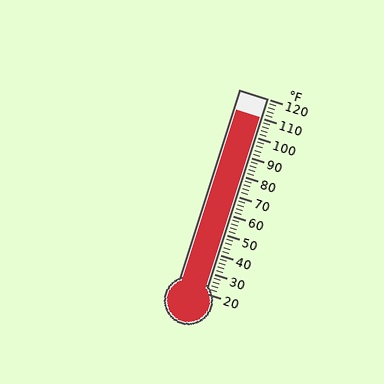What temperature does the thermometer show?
The thermometer shows approximately 110°F.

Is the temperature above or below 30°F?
The temperature is above 30°F.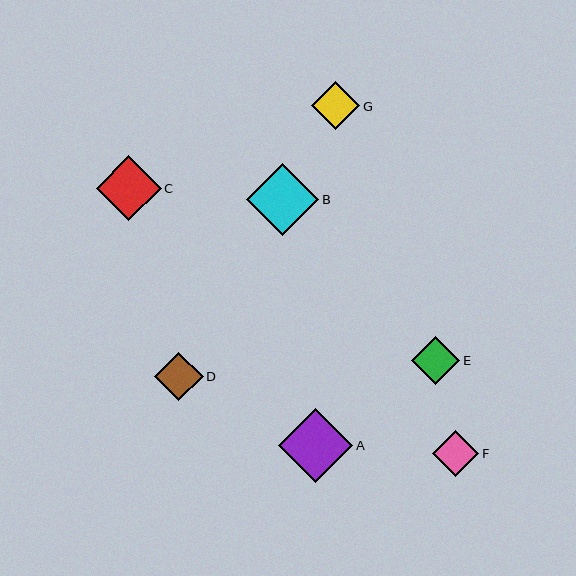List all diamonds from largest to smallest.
From largest to smallest: A, B, C, D, G, E, F.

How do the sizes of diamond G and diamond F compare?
Diamond G and diamond F are approximately the same size.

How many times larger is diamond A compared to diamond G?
Diamond A is approximately 1.5 times the size of diamond G.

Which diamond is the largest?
Diamond A is the largest with a size of approximately 74 pixels.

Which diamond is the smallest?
Diamond F is the smallest with a size of approximately 46 pixels.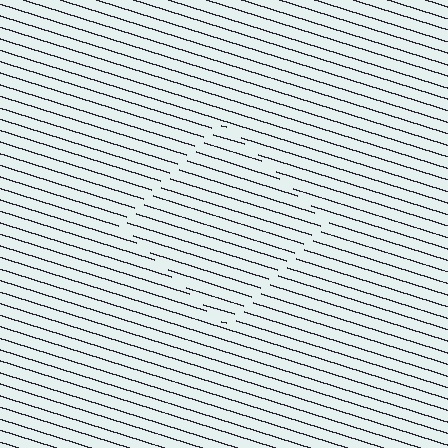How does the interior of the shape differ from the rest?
The interior of the shape contains the same grating, shifted by half a period — the contour is defined by the phase discontinuity where line-ends from the inner and outer gratings abut.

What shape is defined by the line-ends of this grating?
An illusory square. The interior of the shape contains the same grating, shifted by half a period — the contour is defined by the phase discontinuity where line-ends from the inner and outer gratings abut.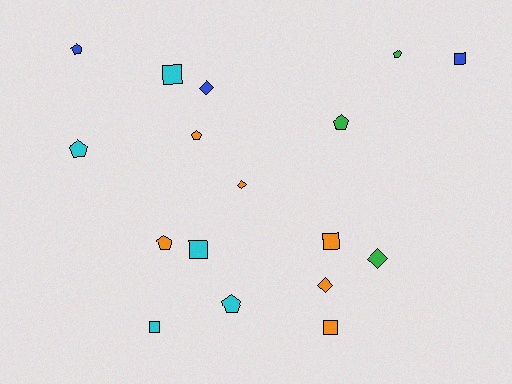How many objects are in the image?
There are 17 objects.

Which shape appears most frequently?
Pentagon, with 7 objects.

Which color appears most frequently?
Orange, with 6 objects.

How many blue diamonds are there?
There is 1 blue diamond.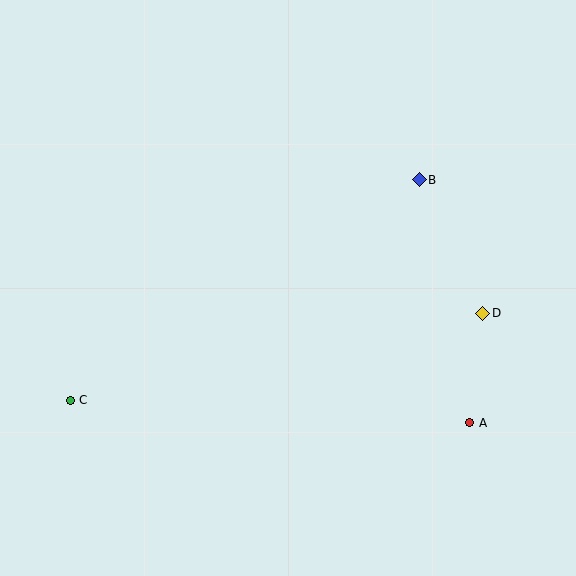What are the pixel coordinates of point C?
Point C is at (70, 400).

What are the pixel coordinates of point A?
Point A is at (470, 423).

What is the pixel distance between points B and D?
The distance between B and D is 148 pixels.